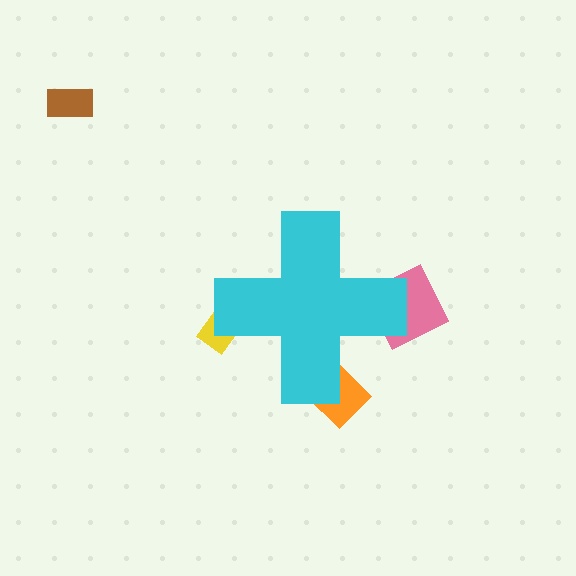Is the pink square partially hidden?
Yes, the pink square is partially hidden behind the cyan cross.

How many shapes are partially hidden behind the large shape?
3 shapes are partially hidden.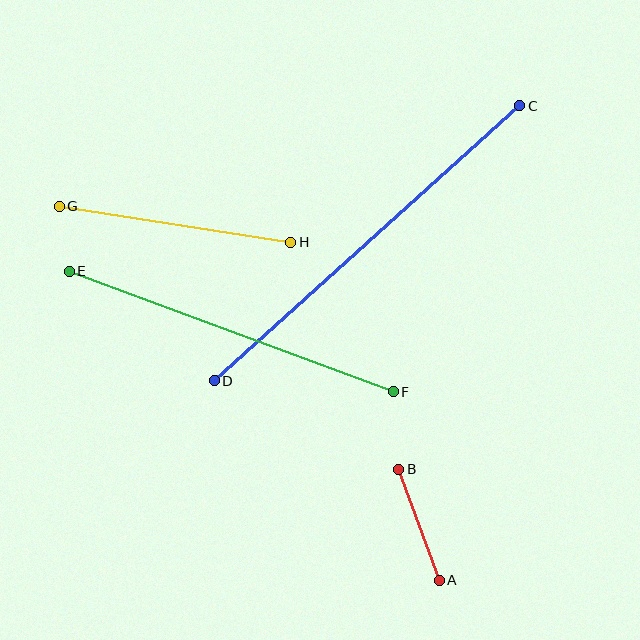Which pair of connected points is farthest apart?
Points C and D are farthest apart.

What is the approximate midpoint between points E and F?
The midpoint is at approximately (231, 331) pixels.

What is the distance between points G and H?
The distance is approximately 235 pixels.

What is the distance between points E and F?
The distance is approximately 346 pixels.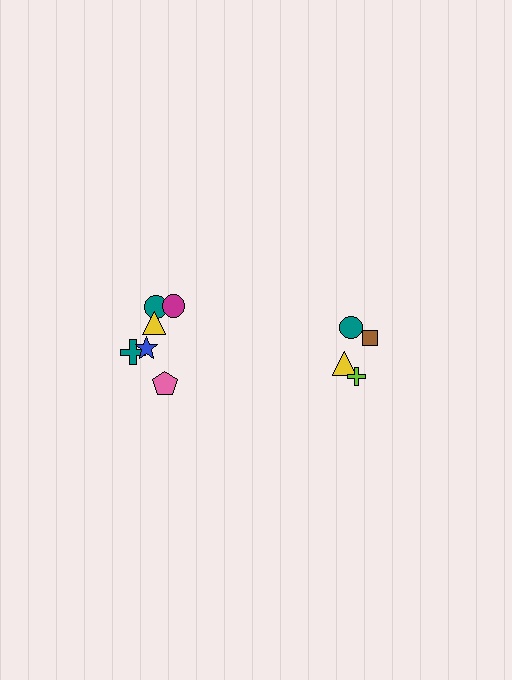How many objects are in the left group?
There are 6 objects.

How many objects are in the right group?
There are 4 objects.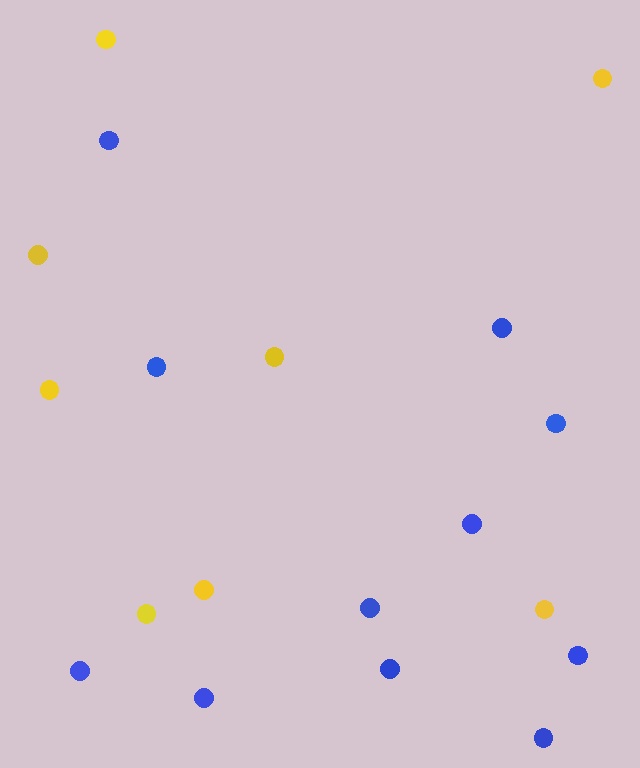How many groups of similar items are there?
There are 2 groups: one group of blue circles (11) and one group of yellow circles (8).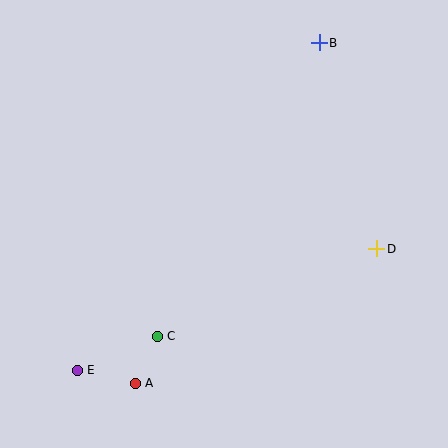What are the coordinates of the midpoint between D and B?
The midpoint between D and B is at (348, 146).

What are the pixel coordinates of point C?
Point C is at (157, 336).